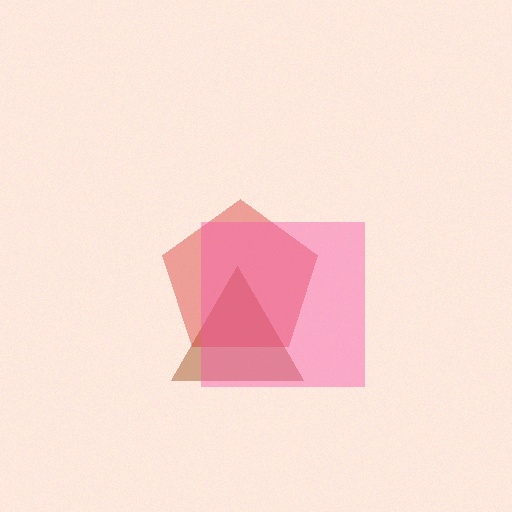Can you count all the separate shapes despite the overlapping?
Yes, there are 3 separate shapes.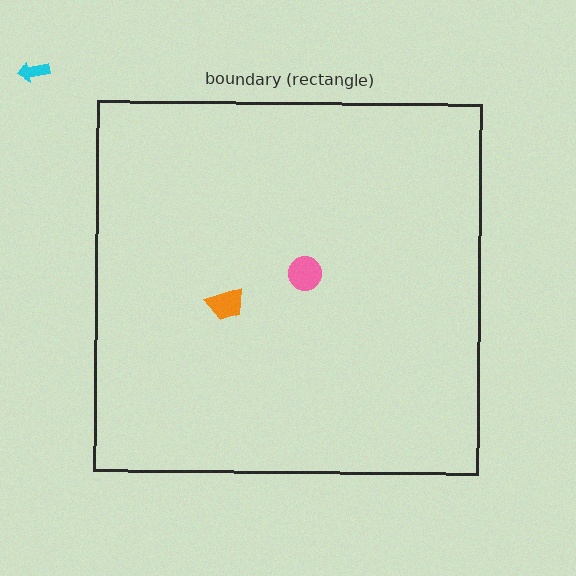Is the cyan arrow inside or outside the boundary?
Outside.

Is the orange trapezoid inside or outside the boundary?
Inside.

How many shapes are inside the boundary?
2 inside, 1 outside.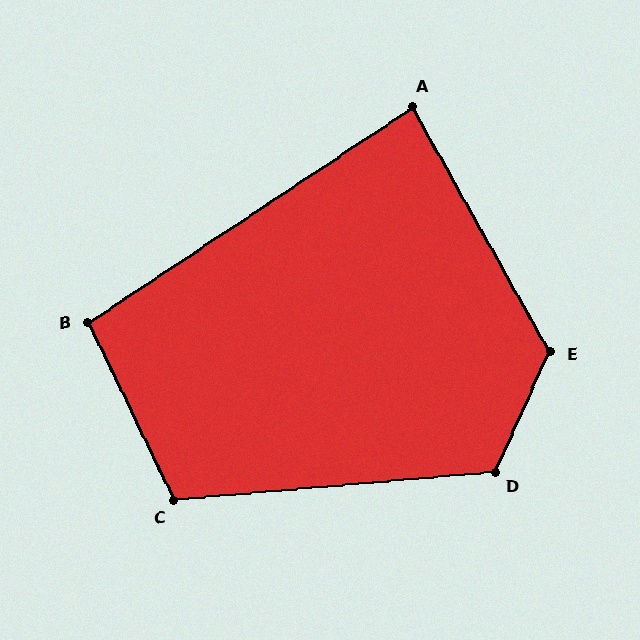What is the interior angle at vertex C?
Approximately 111 degrees (obtuse).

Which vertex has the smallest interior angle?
A, at approximately 86 degrees.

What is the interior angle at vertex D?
Approximately 119 degrees (obtuse).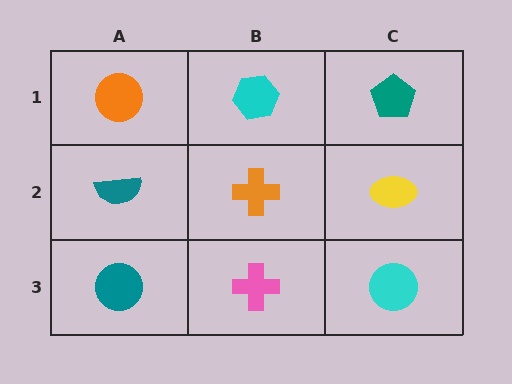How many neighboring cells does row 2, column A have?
3.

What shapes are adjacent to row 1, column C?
A yellow ellipse (row 2, column C), a cyan hexagon (row 1, column B).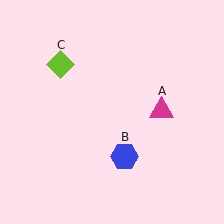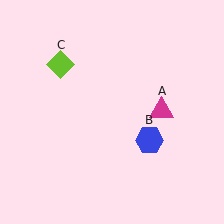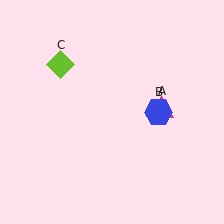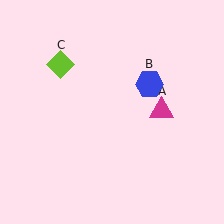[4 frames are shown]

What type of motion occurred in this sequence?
The blue hexagon (object B) rotated counterclockwise around the center of the scene.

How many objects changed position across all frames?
1 object changed position: blue hexagon (object B).